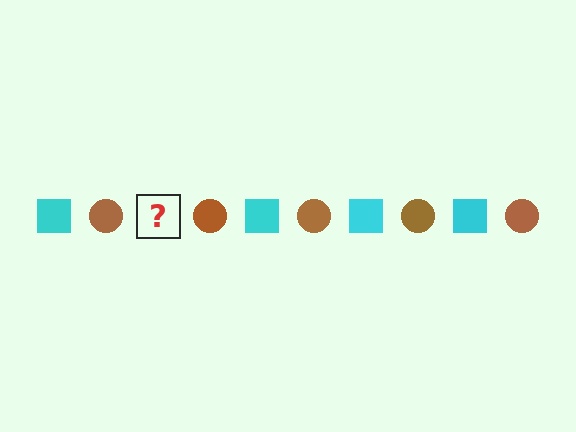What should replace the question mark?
The question mark should be replaced with a cyan square.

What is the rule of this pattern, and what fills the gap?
The rule is that the pattern alternates between cyan square and brown circle. The gap should be filled with a cyan square.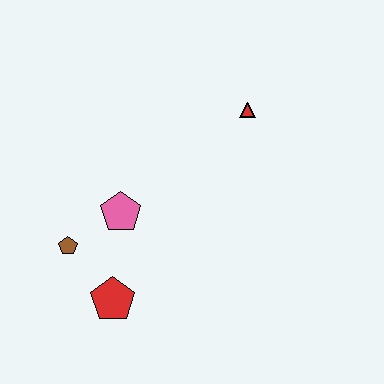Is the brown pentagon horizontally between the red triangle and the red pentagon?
No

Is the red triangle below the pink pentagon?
No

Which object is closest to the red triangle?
The pink pentagon is closest to the red triangle.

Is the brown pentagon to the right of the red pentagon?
No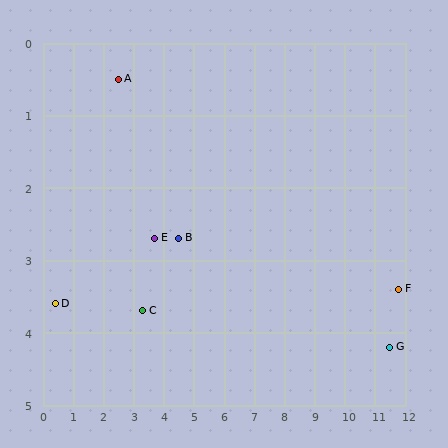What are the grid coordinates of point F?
Point F is at approximately (11.8, 3.4).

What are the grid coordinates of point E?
Point E is at approximately (3.7, 2.7).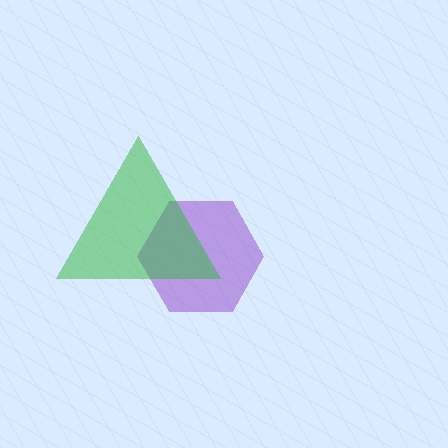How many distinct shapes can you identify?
There are 2 distinct shapes: a purple hexagon, a green triangle.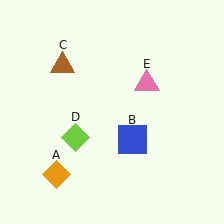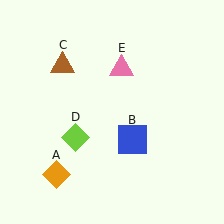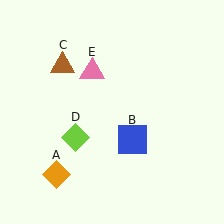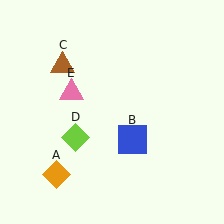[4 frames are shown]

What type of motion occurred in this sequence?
The pink triangle (object E) rotated counterclockwise around the center of the scene.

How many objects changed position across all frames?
1 object changed position: pink triangle (object E).